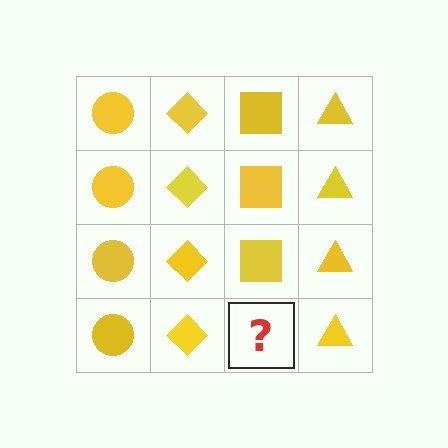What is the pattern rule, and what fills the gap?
The rule is that each column has a consistent shape. The gap should be filled with a yellow square.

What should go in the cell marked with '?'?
The missing cell should contain a yellow square.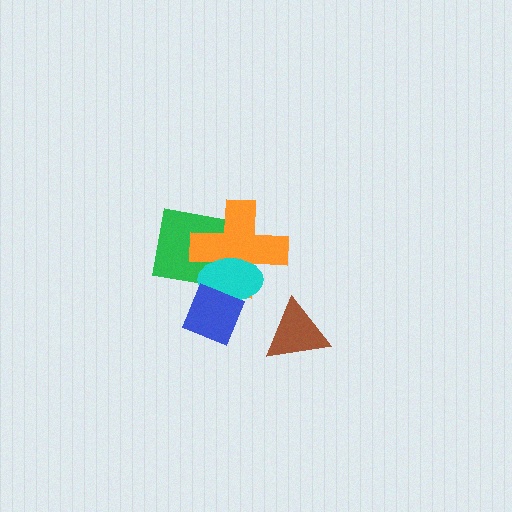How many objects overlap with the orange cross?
3 objects overlap with the orange cross.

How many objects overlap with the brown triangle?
0 objects overlap with the brown triangle.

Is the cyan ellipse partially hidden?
Yes, it is partially covered by another shape.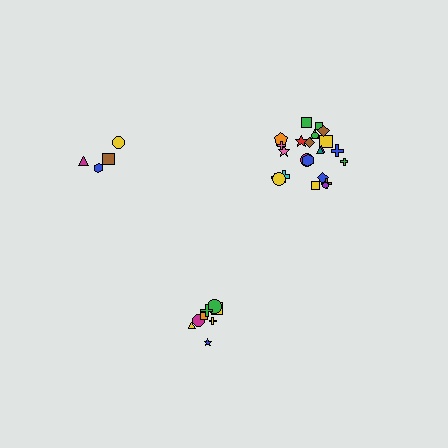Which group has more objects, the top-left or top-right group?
The top-right group.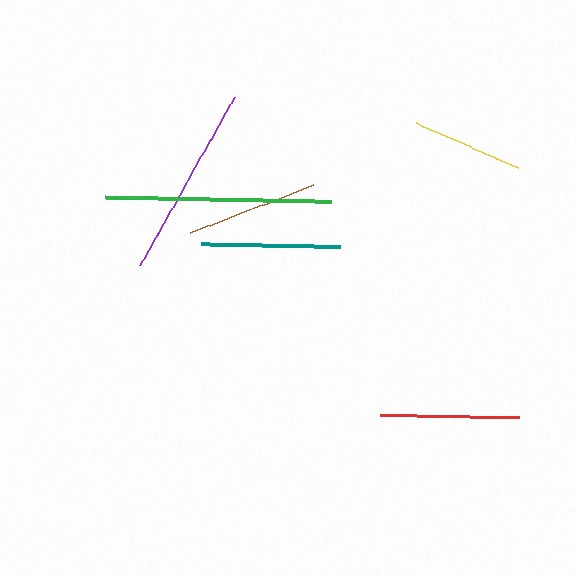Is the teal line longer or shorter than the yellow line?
The teal line is longer than the yellow line.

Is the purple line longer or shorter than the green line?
The green line is longer than the purple line.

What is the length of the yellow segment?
The yellow segment is approximately 112 pixels long.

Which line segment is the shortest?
The yellow line is the shortest at approximately 112 pixels.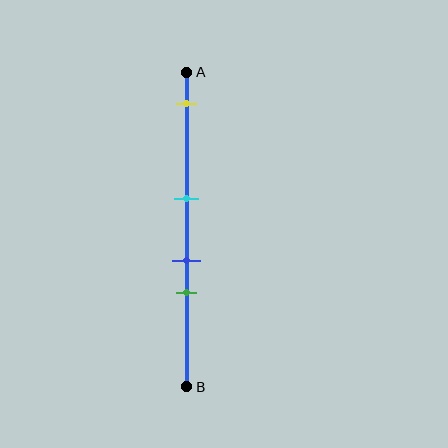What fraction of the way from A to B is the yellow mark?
The yellow mark is approximately 10% (0.1) of the way from A to B.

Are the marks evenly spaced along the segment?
No, the marks are not evenly spaced.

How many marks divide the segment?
There are 4 marks dividing the segment.